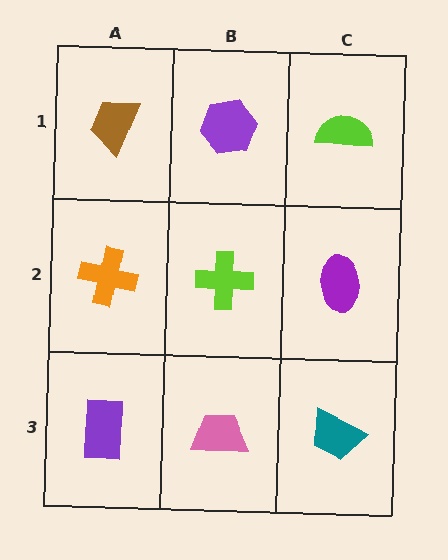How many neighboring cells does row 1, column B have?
3.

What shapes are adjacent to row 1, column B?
A lime cross (row 2, column B), a brown trapezoid (row 1, column A), a lime semicircle (row 1, column C).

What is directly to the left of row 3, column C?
A pink trapezoid.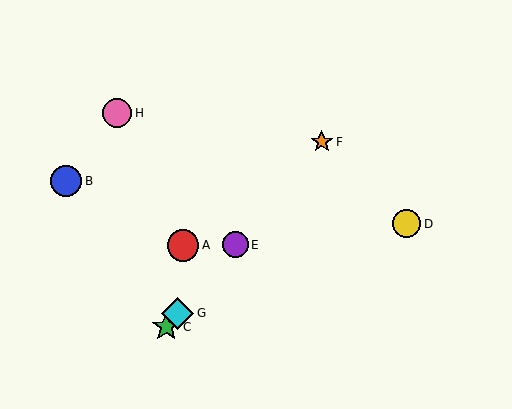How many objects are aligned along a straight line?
4 objects (C, E, F, G) are aligned along a straight line.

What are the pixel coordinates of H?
Object H is at (117, 113).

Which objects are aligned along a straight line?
Objects C, E, F, G are aligned along a straight line.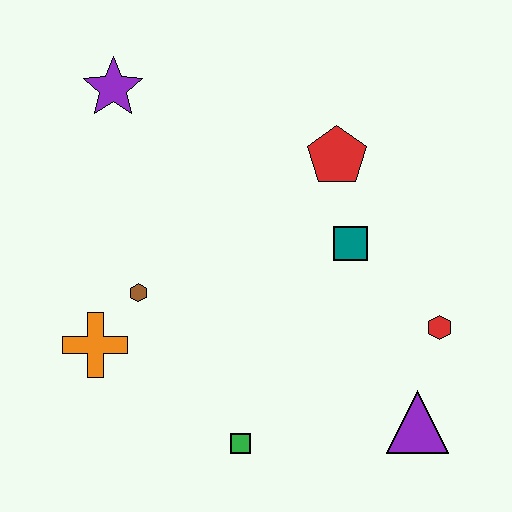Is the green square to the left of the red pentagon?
Yes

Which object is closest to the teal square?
The red pentagon is closest to the teal square.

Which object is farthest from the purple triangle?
The purple star is farthest from the purple triangle.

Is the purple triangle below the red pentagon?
Yes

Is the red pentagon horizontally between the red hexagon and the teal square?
No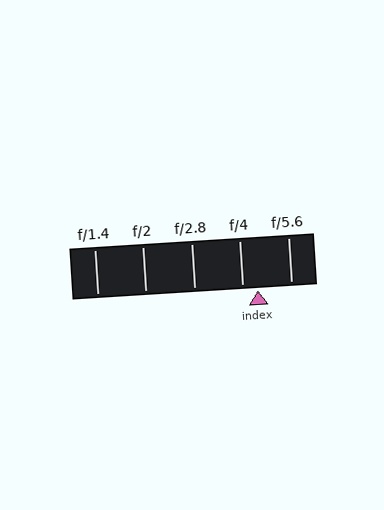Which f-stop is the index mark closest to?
The index mark is closest to f/4.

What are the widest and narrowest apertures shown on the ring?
The widest aperture shown is f/1.4 and the narrowest is f/5.6.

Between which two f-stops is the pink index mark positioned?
The index mark is between f/4 and f/5.6.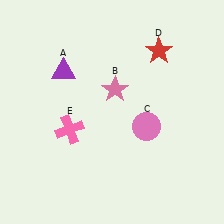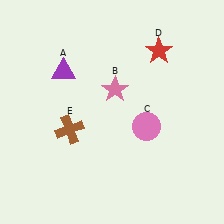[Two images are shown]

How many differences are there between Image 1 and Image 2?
There is 1 difference between the two images.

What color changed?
The cross (E) changed from pink in Image 1 to brown in Image 2.